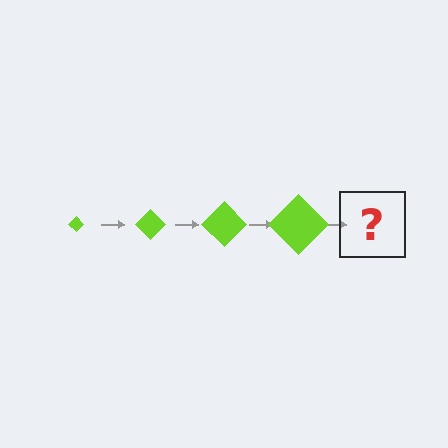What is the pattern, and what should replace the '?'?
The pattern is that the diamond gets progressively larger each step. The '?' should be a lime diamond, larger than the previous one.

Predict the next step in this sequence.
The next step is a lime diamond, larger than the previous one.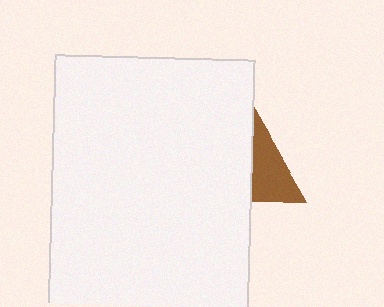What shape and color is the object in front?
The object in front is a white rectangle.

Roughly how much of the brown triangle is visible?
A small part of it is visible (roughly 32%).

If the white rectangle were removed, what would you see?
You would see the complete brown triangle.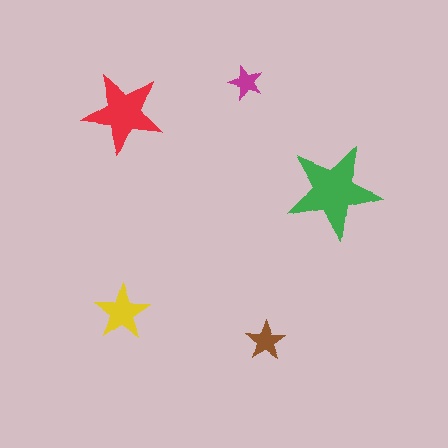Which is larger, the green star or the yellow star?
The green one.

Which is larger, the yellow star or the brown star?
The yellow one.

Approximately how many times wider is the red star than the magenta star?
About 2.5 times wider.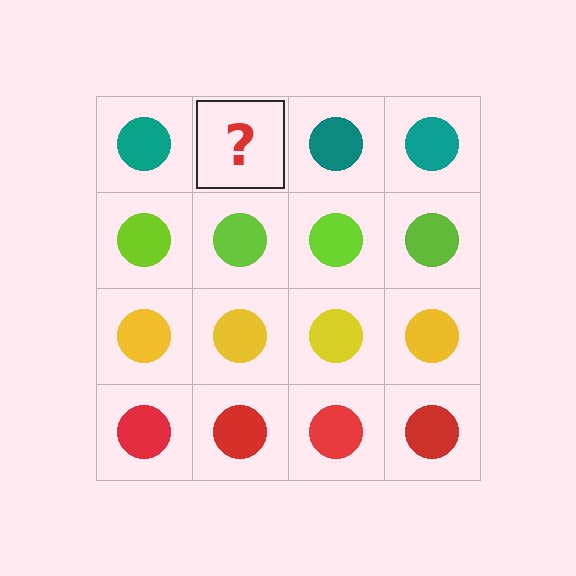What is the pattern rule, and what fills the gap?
The rule is that each row has a consistent color. The gap should be filled with a teal circle.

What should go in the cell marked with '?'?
The missing cell should contain a teal circle.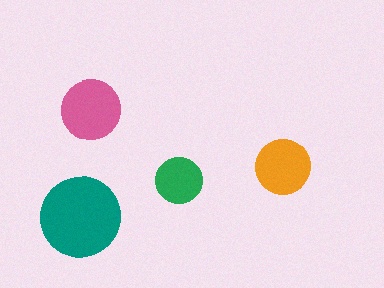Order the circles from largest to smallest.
the teal one, the pink one, the orange one, the green one.